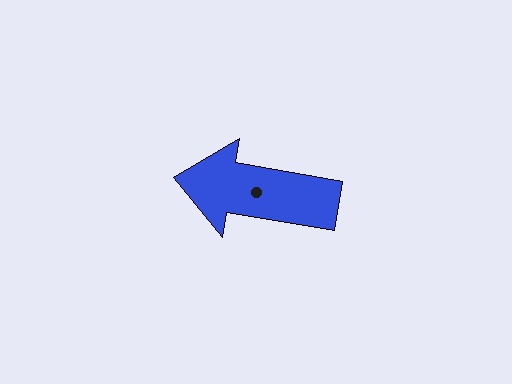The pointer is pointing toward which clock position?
Roughly 9 o'clock.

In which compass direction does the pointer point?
West.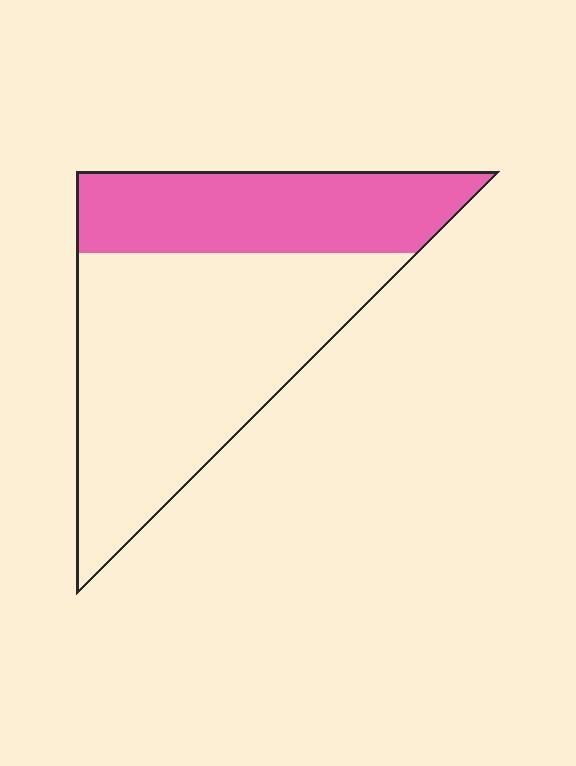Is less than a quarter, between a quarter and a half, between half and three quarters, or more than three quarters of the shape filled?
Between a quarter and a half.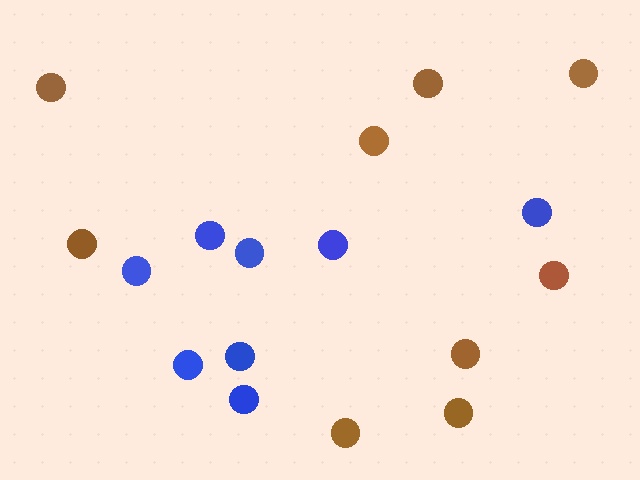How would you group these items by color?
There are 2 groups: one group of blue circles (8) and one group of brown circles (9).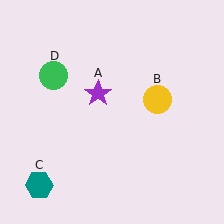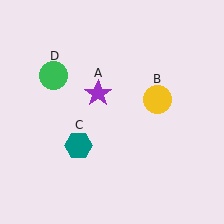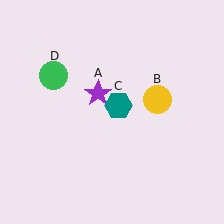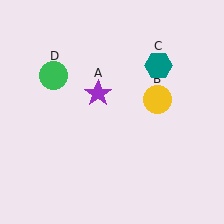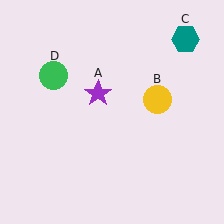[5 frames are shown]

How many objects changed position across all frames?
1 object changed position: teal hexagon (object C).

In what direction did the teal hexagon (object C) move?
The teal hexagon (object C) moved up and to the right.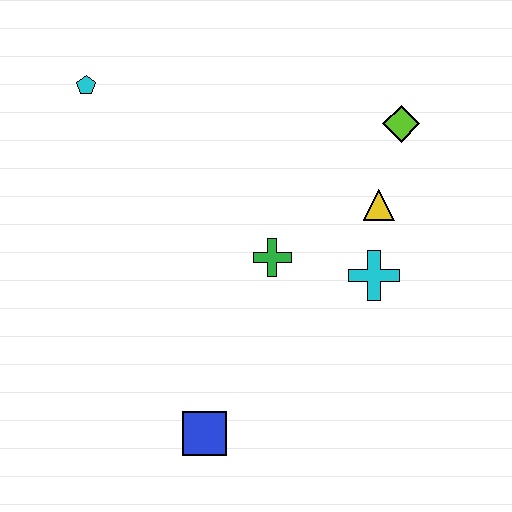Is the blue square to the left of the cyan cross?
Yes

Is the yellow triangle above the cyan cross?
Yes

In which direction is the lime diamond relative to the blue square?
The lime diamond is above the blue square.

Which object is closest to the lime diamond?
The yellow triangle is closest to the lime diamond.